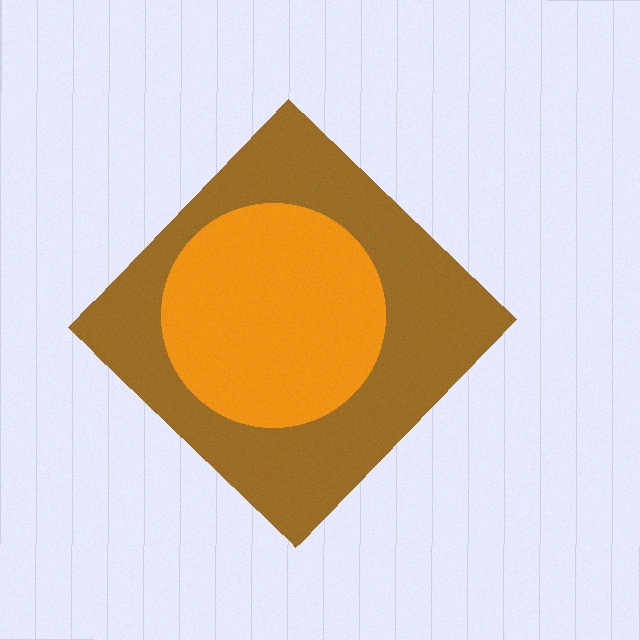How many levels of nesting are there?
2.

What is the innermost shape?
The orange circle.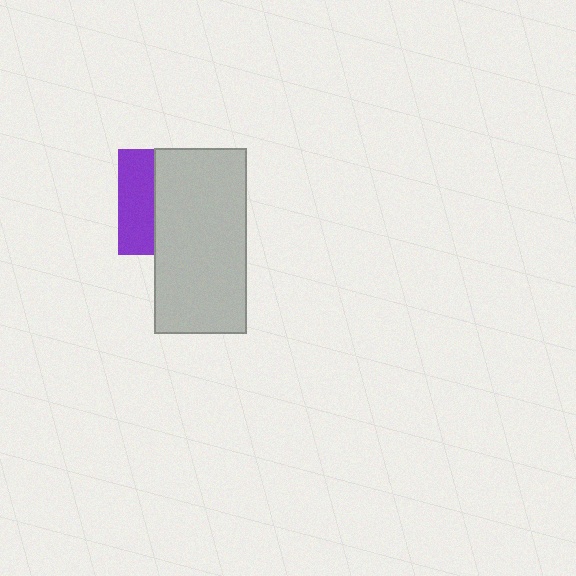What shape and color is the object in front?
The object in front is a light gray rectangle.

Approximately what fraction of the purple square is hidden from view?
Roughly 66% of the purple square is hidden behind the light gray rectangle.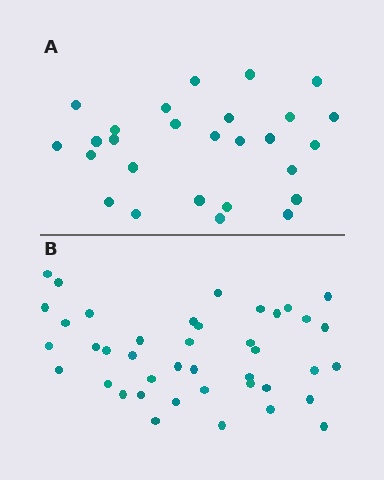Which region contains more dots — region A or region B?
Region B (the bottom region) has more dots.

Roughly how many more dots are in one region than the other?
Region B has approximately 15 more dots than region A.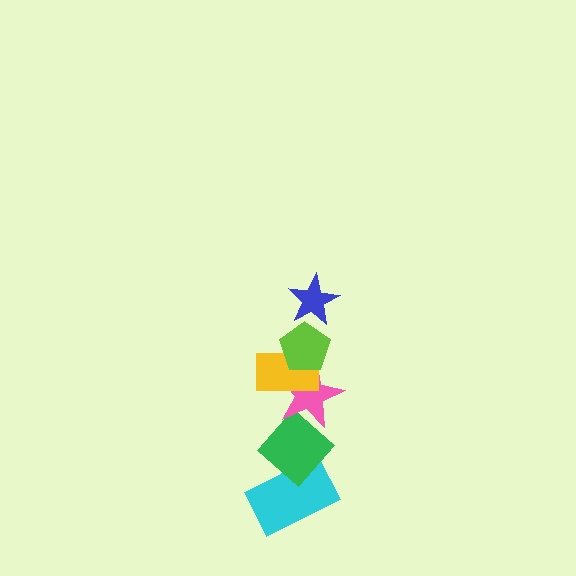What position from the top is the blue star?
The blue star is 1st from the top.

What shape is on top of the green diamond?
The pink star is on top of the green diamond.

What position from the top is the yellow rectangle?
The yellow rectangle is 3rd from the top.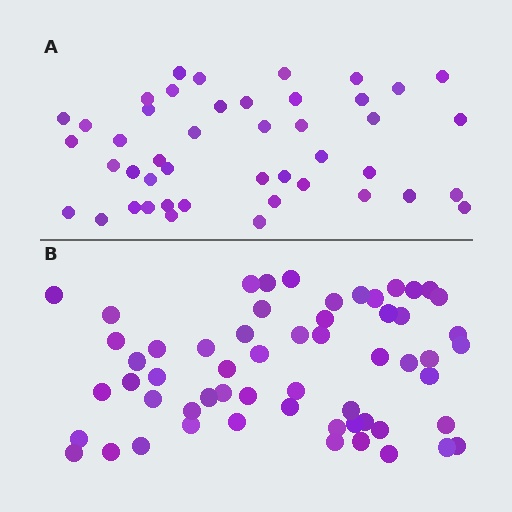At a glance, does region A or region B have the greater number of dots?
Region B (the bottom region) has more dots.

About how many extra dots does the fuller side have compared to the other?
Region B has approximately 15 more dots than region A.